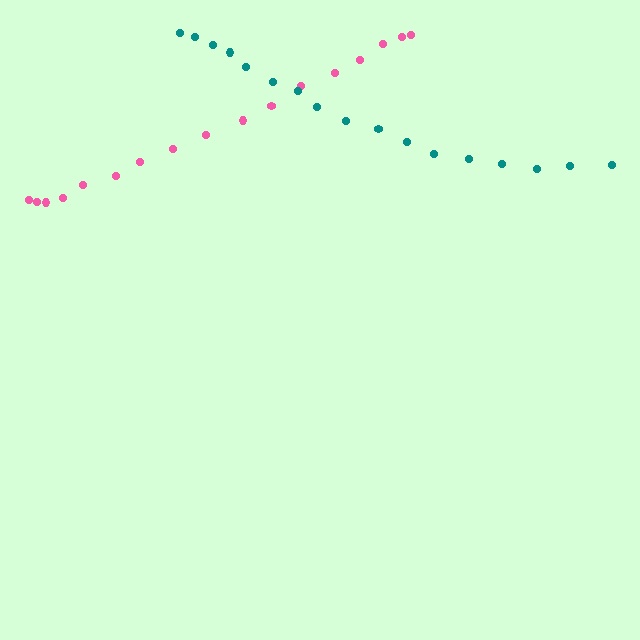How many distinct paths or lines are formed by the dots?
There are 2 distinct paths.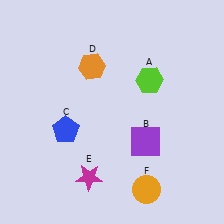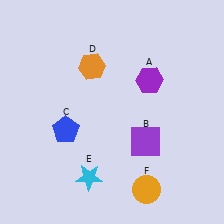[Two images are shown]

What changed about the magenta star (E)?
In Image 1, E is magenta. In Image 2, it changed to cyan.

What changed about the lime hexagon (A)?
In Image 1, A is lime. In Image 2, it changed to purple.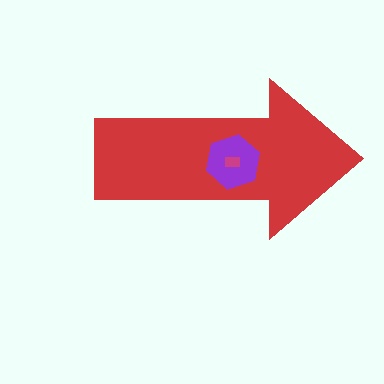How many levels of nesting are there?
3.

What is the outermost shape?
The red arrow.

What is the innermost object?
The magenta rectangle.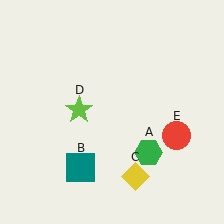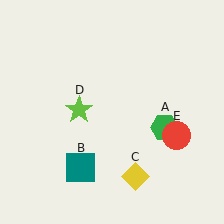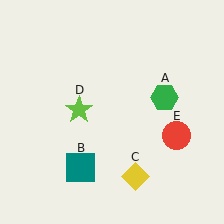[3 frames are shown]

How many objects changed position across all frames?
1 object changed position: green hexagon (object A).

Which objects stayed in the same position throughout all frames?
Teal square (object B) and yellow diamond (object C) and lime star (object D) and red circle (object E) remained stationary.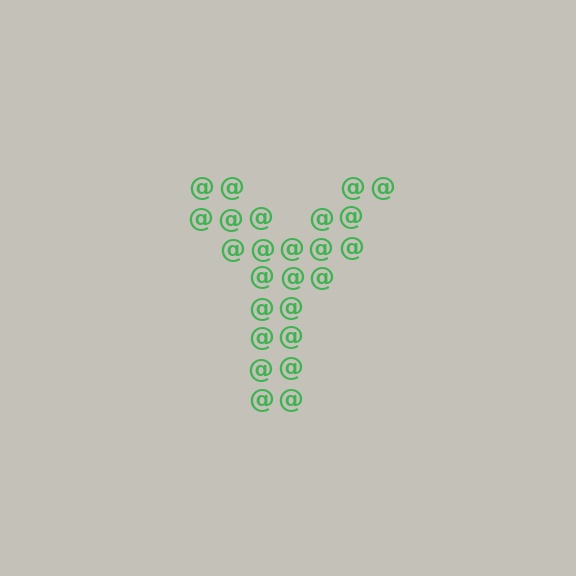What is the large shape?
The large shape is the letter Y.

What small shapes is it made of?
It is made of small at signs.